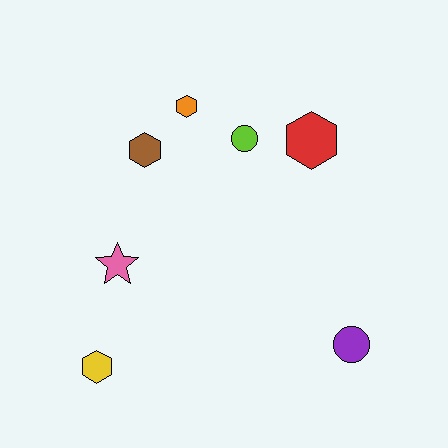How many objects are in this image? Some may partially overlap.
There are 7 objects.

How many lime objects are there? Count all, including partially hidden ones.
There is 1 lime object.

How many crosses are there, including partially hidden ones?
There are no crosses.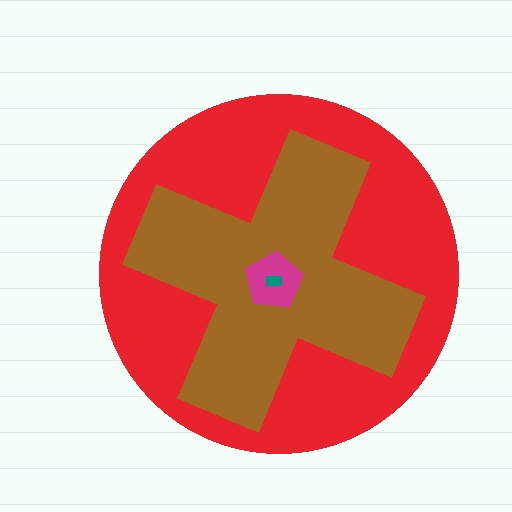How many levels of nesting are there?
4.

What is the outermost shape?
The red circle.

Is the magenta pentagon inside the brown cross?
Yes.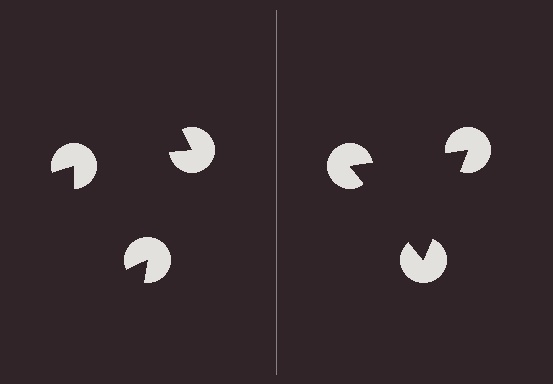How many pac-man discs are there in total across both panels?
6 — 3 on each side.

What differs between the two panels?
The pac-man discs are positioned identically on both sides; only the wedge orientations differ. On the right they align to a triangle; on the left they are misaligned.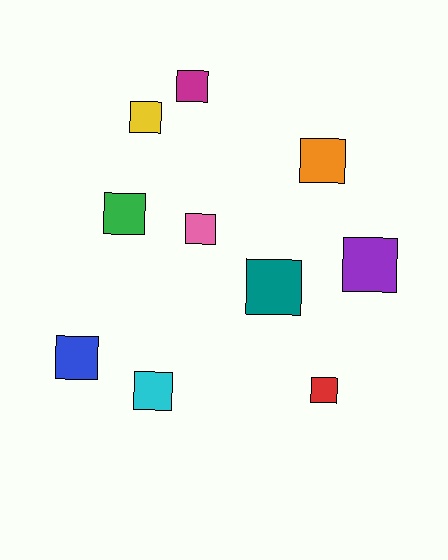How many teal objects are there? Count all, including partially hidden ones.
There is 1 teal object.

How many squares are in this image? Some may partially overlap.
There are 10 squares.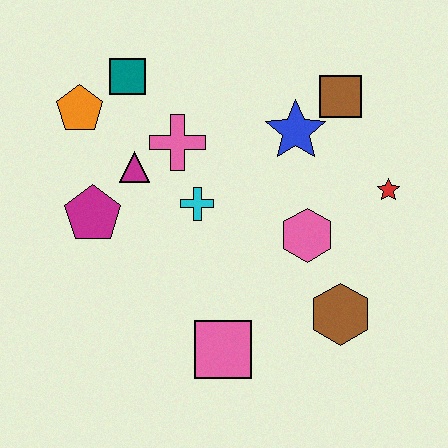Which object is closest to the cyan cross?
The pink cross is closest to the cyan cross.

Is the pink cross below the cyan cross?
No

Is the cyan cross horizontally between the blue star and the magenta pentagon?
Yes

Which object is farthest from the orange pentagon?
The brown hexagon is farthest from the orange pentagon.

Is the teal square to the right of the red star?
No